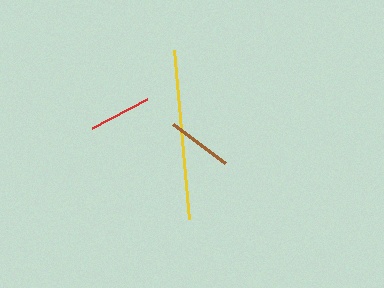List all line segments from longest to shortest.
From longest to shortest: yellow, brown, red.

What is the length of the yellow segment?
The yellow segment is approximately 170 pixels long.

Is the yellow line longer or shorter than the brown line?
The yellow line is longer than the brown line.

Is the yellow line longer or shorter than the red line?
The yellow line is longer than the red line.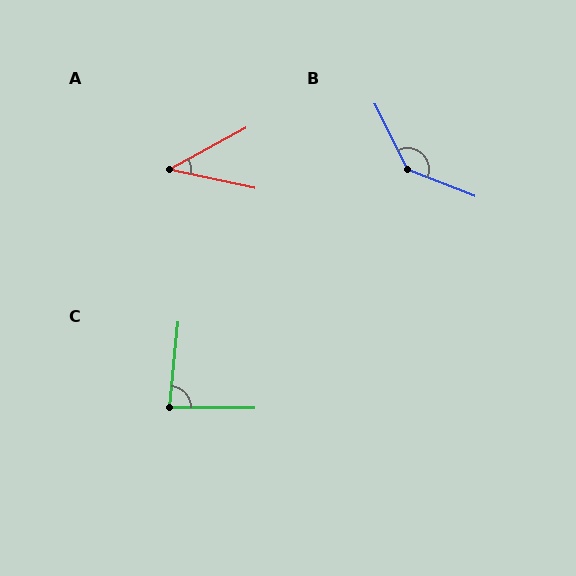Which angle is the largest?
B, at approximately 138 degrees.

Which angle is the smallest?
A, at approximately 41 degrees.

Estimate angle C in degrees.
Approximately 84 degrees.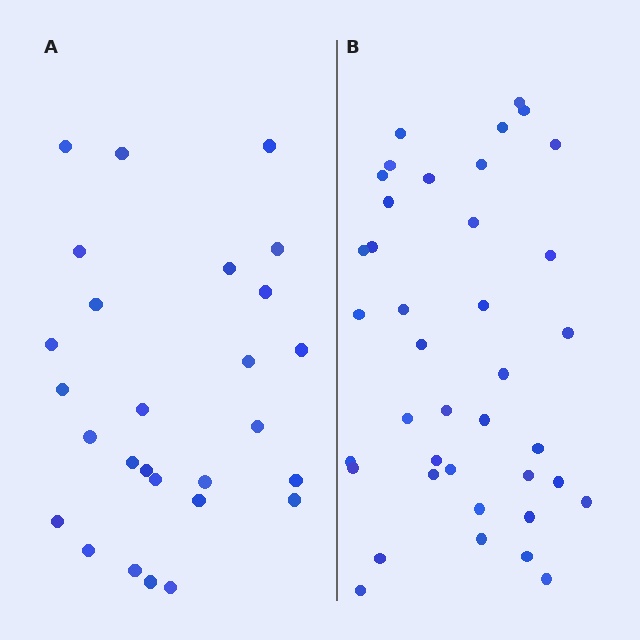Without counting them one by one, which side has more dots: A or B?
Region B (the right region) has more dots.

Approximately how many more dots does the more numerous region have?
Region B has roughly 12 or so more dots than region A.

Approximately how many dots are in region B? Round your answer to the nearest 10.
About 40 dots. (The exact count is 39, which rounds to 40.)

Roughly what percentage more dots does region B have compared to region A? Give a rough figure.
About 45% more.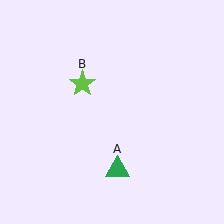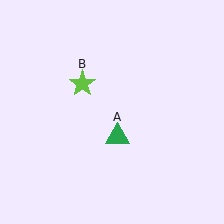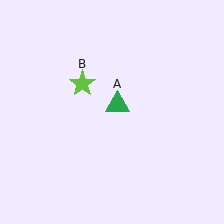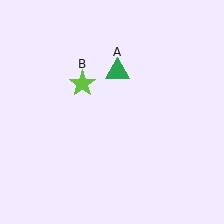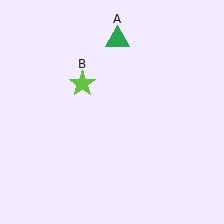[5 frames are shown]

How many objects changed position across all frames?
1 object changed position: green triangle (object A).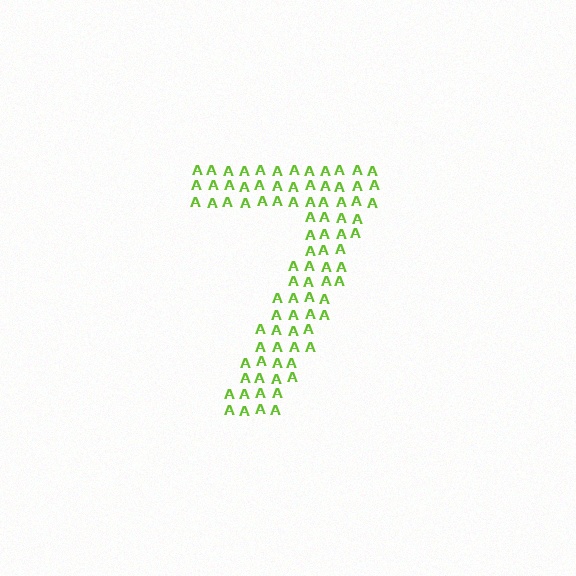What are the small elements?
The small elements are letter A's.